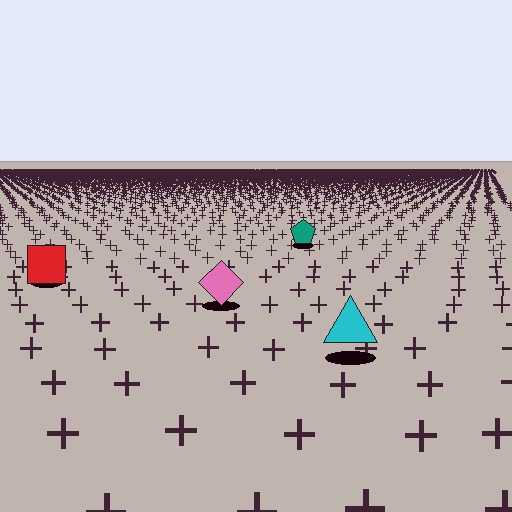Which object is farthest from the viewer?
The teal pentagon is farthest from the viewer. It appears smaller and the ground texture around it is denser.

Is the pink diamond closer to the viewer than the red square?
Yes. The pink diamond is closer — you can tell from the texture gradient: the ground texture is coarser near it.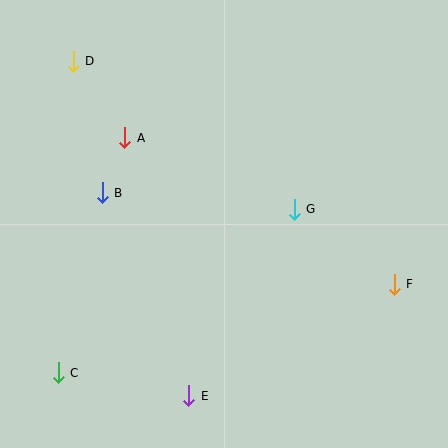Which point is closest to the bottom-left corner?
Point C is closest to the bottom-left corner.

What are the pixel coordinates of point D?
Point D is at (73, 61).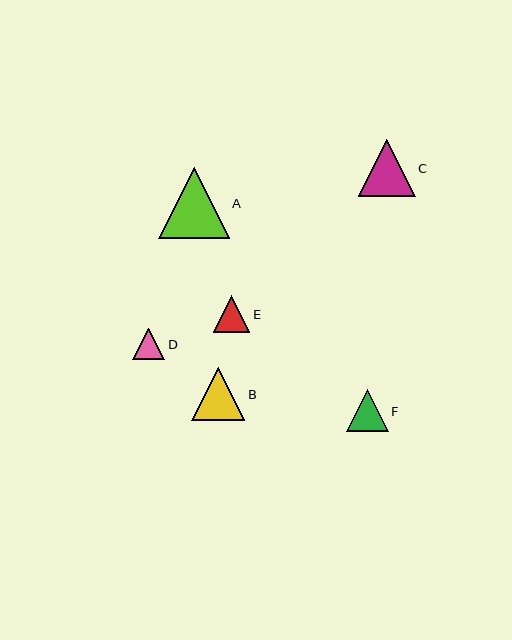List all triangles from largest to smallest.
From largest to smallest: A, C, B, F, E, D.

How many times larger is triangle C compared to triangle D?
Triangle C is approximately 1.8 times the size of triangle D.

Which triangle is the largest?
Triangle A is the largest with a size of approximately 71 pixels.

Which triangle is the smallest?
Triangle D is the smallest with a size of approximately 32 pixels.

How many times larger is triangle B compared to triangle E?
Triangle B is approximately 1.5 times the size of triangle E.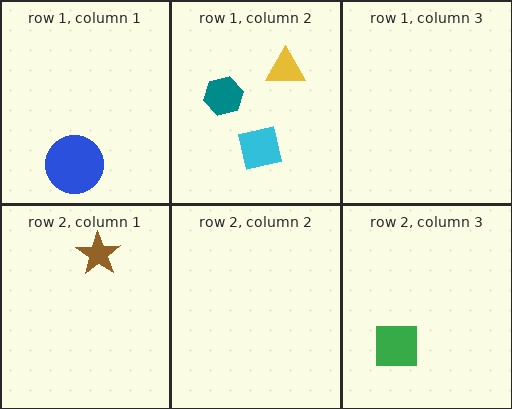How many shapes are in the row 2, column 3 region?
1.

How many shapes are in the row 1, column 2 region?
3.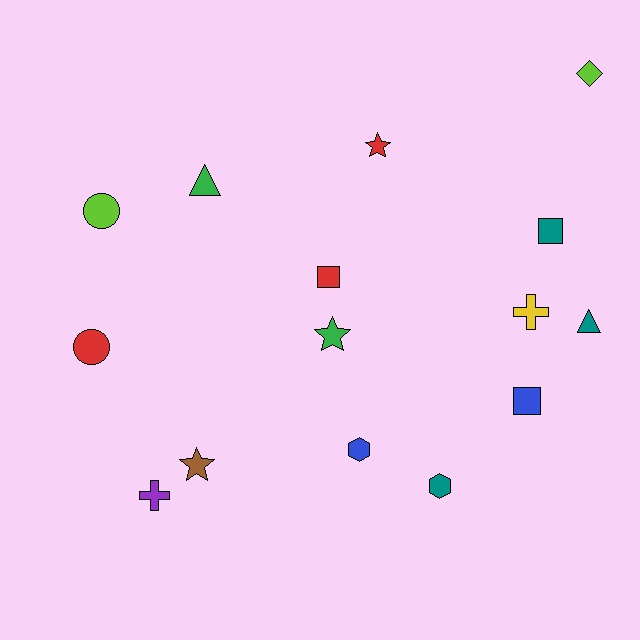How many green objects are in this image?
There are 2 green objects.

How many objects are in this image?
There are 15 objects.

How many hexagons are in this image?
There are 2 hexagons.